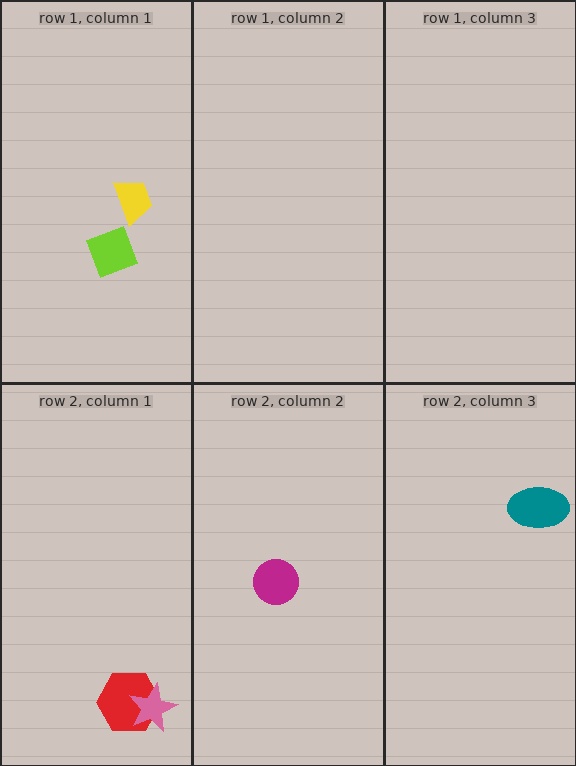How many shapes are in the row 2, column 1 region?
2.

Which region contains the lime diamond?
The row 1, column 1 region.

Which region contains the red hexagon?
The row 2, column 1 region.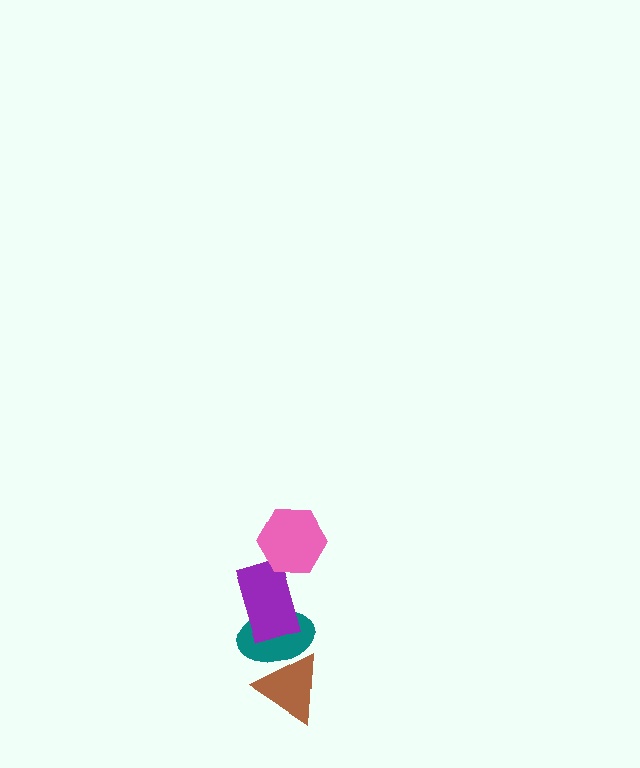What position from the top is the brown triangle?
The brown triangle is 4th from the top.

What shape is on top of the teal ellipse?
The purple rectangle is on top of the teal ellipse.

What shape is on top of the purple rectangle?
The pink hexagon is on top of the purple rectangle.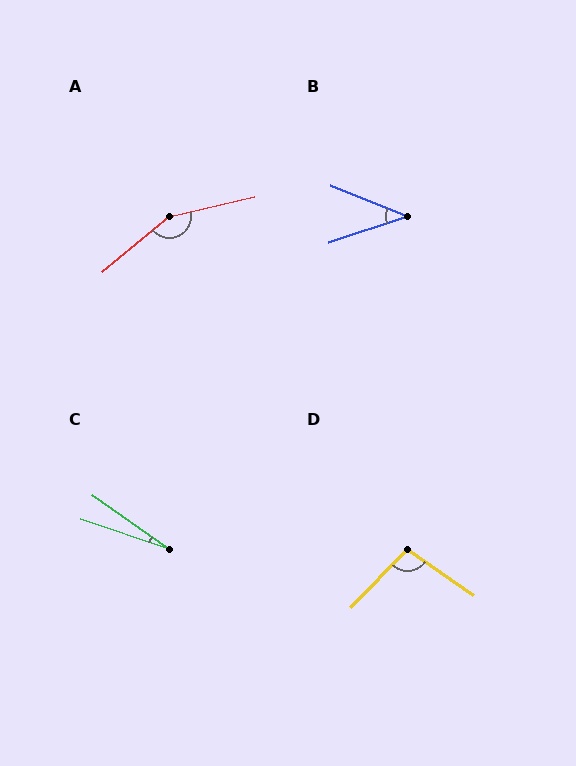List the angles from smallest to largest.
C (16°), B (40°), D (100°), A (153°).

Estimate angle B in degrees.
Approximately 40 degrees.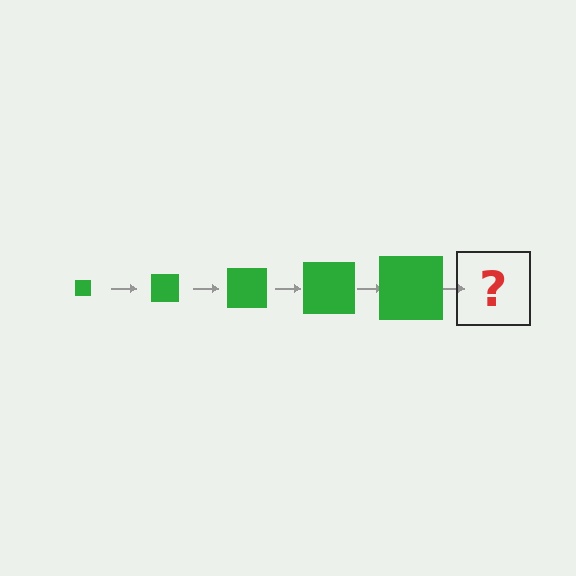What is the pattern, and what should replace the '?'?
The pattern is that the square gets progressively larger each step. The '?' should be a green square, larger than the previous one.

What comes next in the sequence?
The next element should be a green square, larger than the previous one.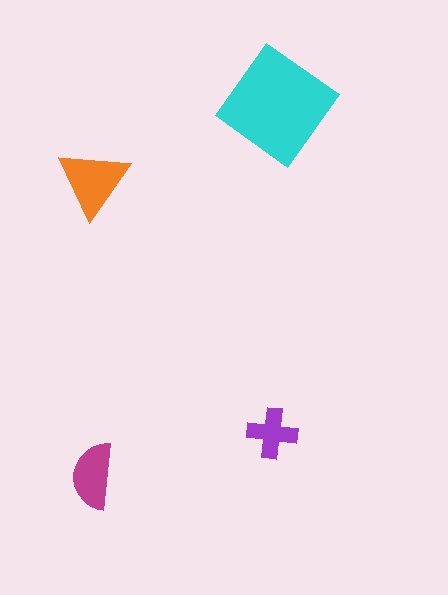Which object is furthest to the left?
The magenta semicircle is leftmost.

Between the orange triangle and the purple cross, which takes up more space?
The orange triangle.